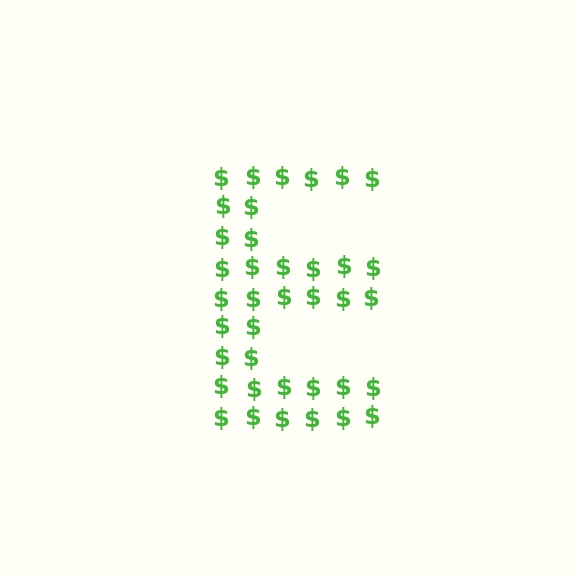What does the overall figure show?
The overall figure shows the letter E.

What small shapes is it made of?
It is made of small dollar signs.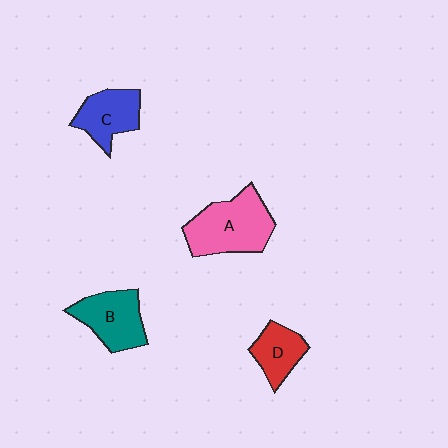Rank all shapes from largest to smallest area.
From largest to smallest: A (pink), B (teal), C (blue), D (red).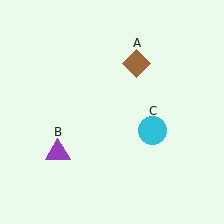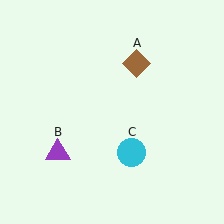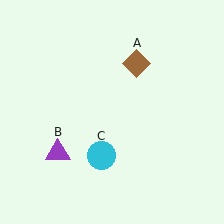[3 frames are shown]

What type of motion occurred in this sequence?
The cyan circle (object C) rotated clockwise around the center of the scene.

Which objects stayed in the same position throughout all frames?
Brown diamond (object A) and purple triangle (object B) remained stationary.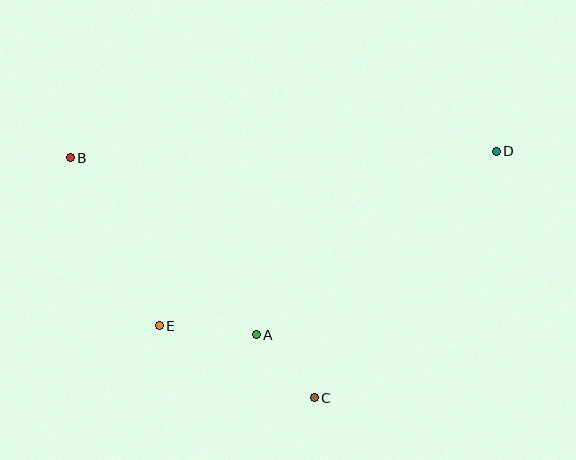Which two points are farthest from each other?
Points B and D are farthest from each other.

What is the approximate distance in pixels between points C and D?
The distance between C and D is approximately 306 pixels.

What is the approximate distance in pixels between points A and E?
The distance between A and E is approximately 98 pixels.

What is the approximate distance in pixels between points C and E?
The distance between C and E is approximately 171 pixels.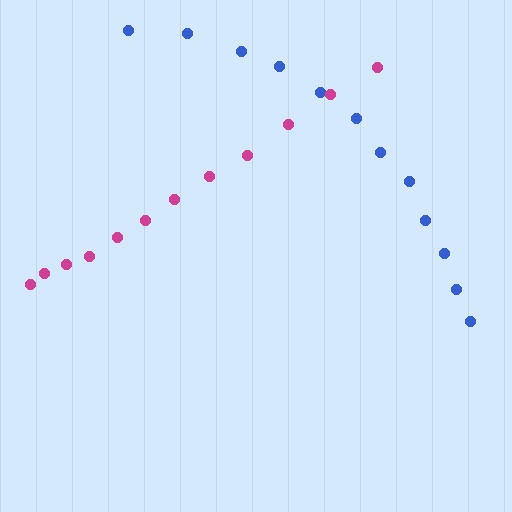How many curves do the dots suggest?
There are 2 distinct paths.